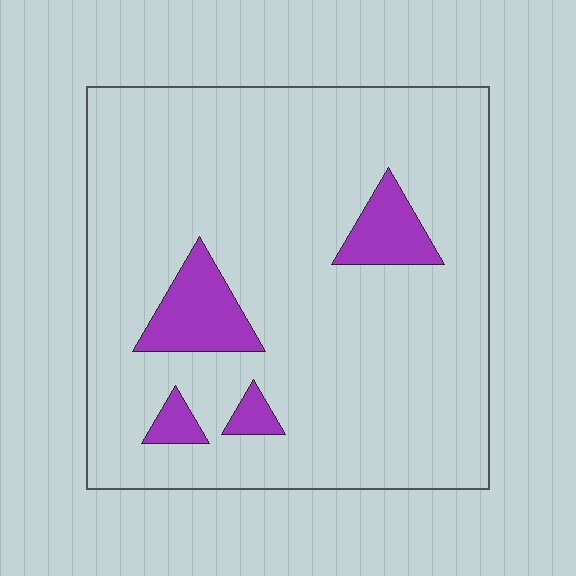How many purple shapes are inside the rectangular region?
4.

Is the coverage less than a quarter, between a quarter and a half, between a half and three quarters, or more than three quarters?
Less than a quarter.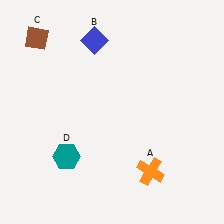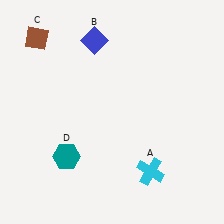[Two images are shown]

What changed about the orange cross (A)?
In Image 1, A is orange. In Image 2, it changed to cyan.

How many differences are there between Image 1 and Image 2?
There is 1 difference between the two images.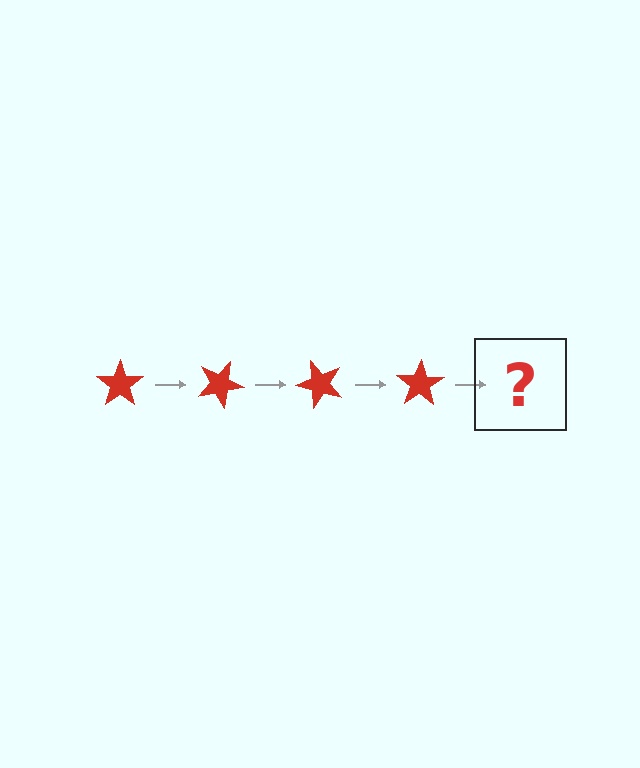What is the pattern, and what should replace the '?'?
The pattern is that the star rotates 25 degrees each step. The '?' should be a red star rotated 100 degrees.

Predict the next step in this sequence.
The next step is a red star rotated 100 degrees.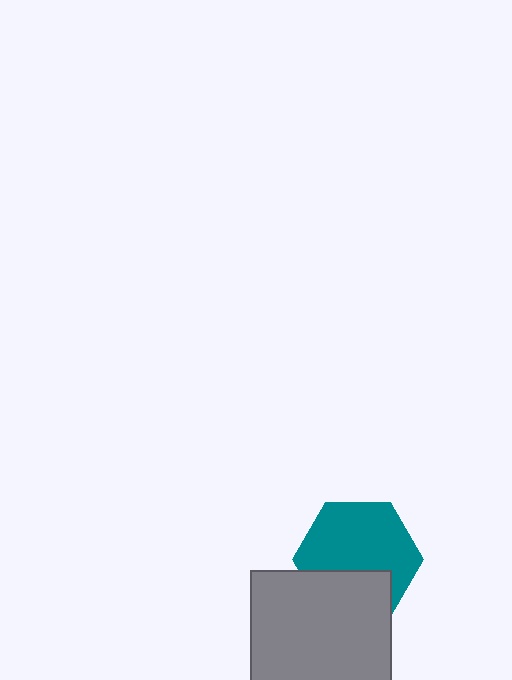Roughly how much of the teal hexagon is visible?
Most of it is visible (roughly 66%).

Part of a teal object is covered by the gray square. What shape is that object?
It is a hexagon.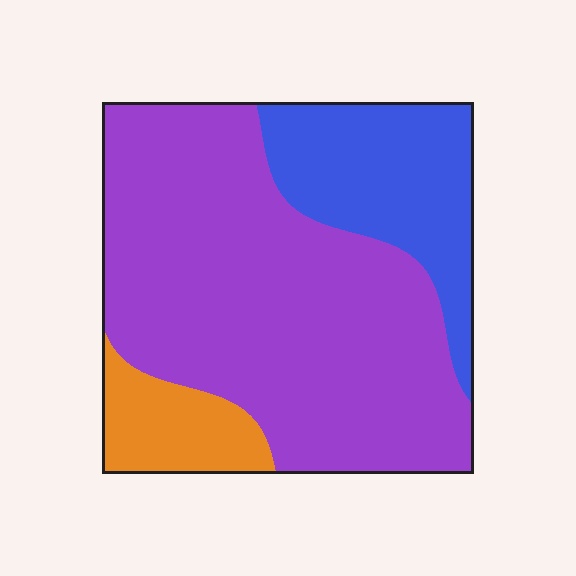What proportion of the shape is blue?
Blue covers 23% of the shape.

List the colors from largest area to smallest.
From largest to smallest: purple, blue, orange.